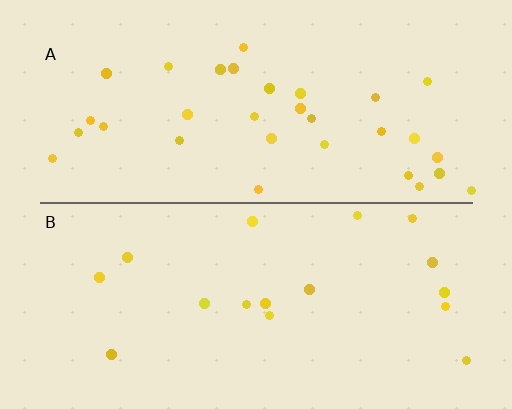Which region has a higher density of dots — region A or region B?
A (the top).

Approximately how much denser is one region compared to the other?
Approximately 1.9× — region A over region B.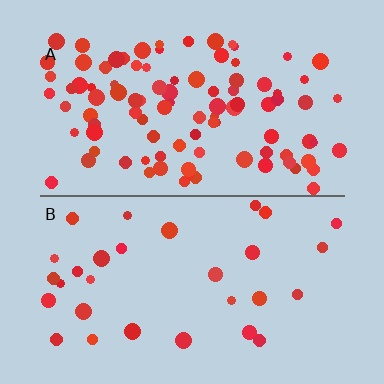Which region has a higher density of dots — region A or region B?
A (the top).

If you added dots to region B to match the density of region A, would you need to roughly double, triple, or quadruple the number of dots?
Approximately triple.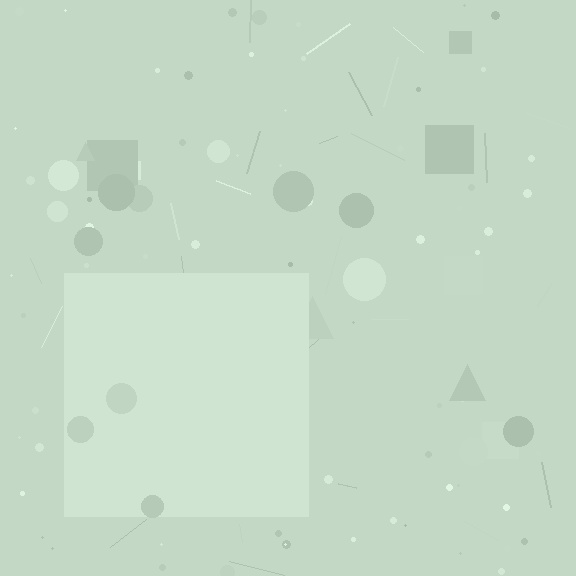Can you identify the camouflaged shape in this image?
The camouflaged shape is a square.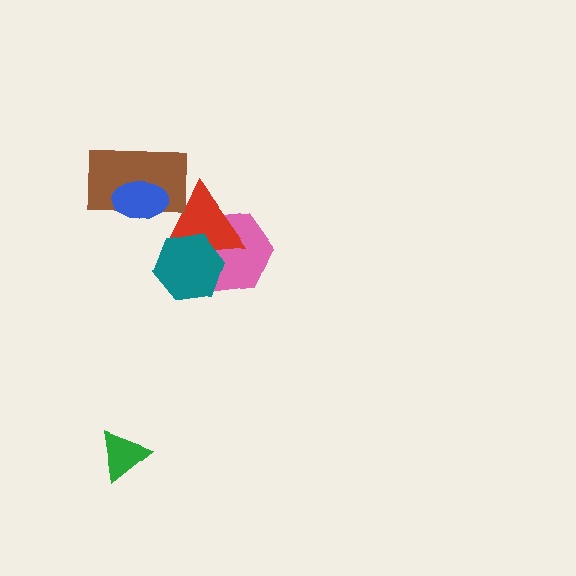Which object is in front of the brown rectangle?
The blue ellipse is in front of the brown rectangle.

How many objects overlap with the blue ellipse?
2 objects overlap with the blue ellipse.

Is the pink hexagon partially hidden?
Yes, it is partially covered by another shape.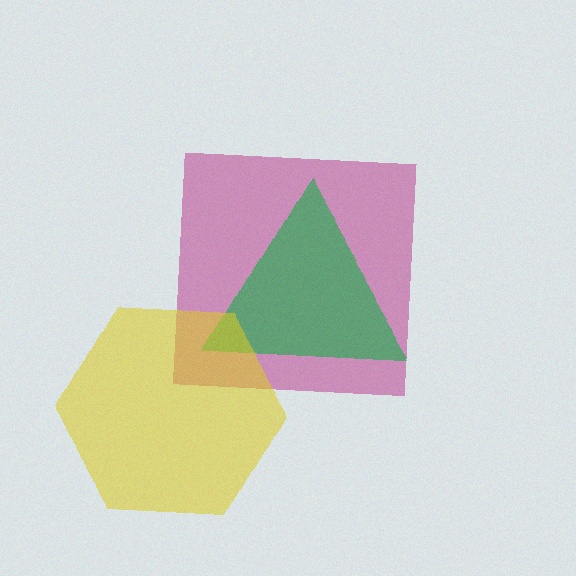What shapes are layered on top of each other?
The layered shapes are: a magenta square, a green triangle, a yellow hexagon.